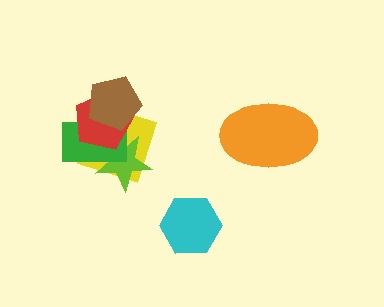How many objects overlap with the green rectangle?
4 objects overlap with the green rectangle.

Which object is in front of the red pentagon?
The brown pentagon is in front of the red pentagon.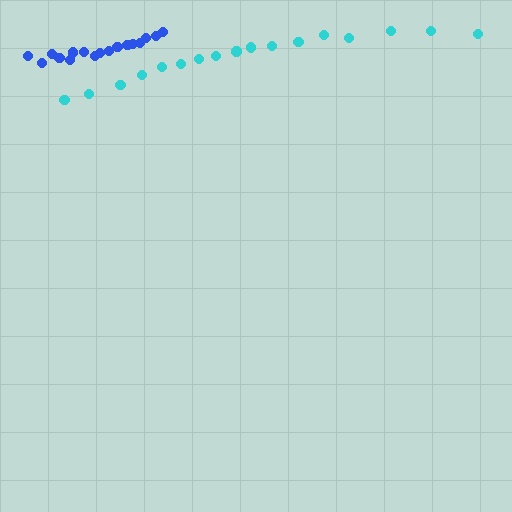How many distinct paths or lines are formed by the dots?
There are 2 distinct paths.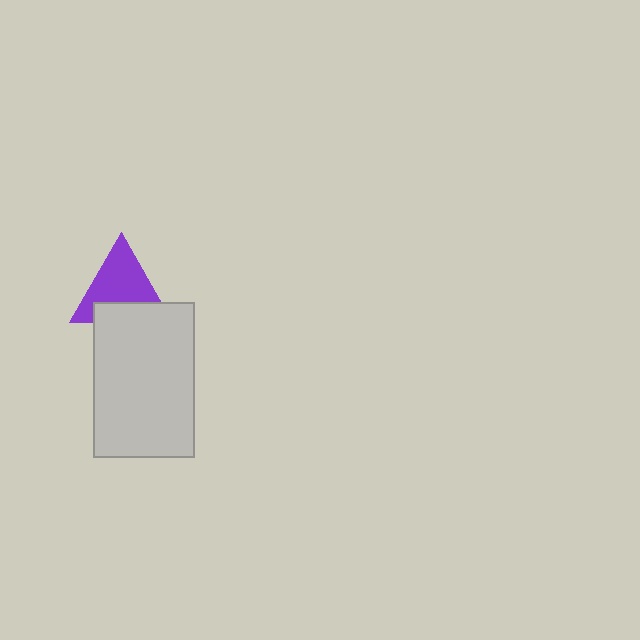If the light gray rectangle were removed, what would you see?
You would see the complete purple triangle.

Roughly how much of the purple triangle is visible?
Most of it is visible (roughly 66%).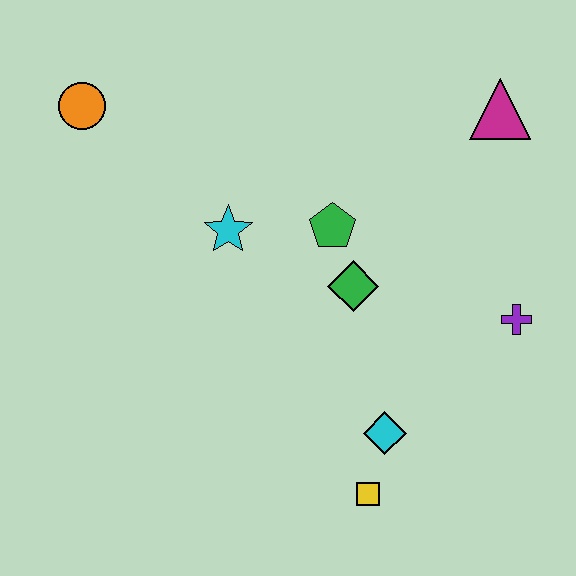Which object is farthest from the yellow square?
The orange circle is farthest from the yellow square.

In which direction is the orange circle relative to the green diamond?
The orange circle is to the left of the green diamond.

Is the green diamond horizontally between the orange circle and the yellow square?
Yes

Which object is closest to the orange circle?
The cyan star is closest to the orange circle.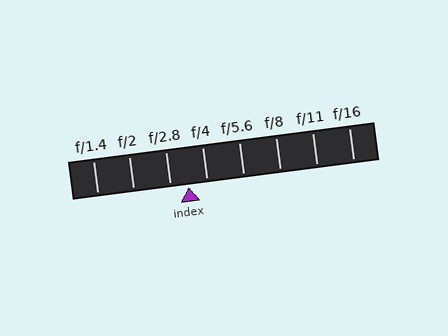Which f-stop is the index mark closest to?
The index mark is closest to f/2.8.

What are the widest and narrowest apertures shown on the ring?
The widest aperture shown is f/1.4 and the narrowest is f/16.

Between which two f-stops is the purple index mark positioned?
The index mark is between f/2.8 and f/4.